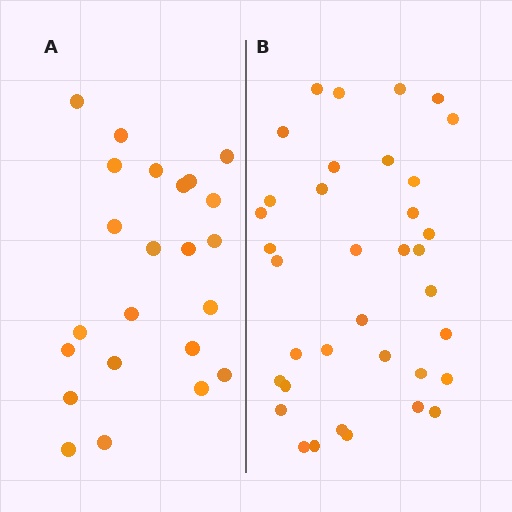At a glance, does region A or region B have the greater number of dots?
Region B (the right region) has more dots.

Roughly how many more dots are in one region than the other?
Region B has approximately 15 more dots than region A.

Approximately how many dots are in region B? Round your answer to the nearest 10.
About 40 dots. (The exact count is 36, which rounds to 40.)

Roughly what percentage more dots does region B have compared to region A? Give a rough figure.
About 55% more.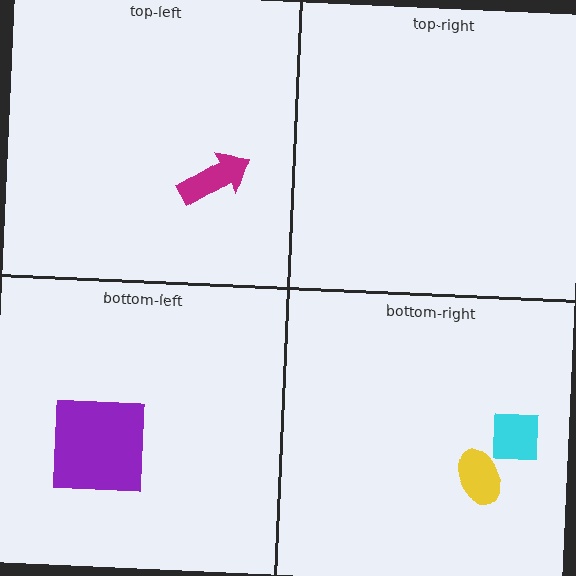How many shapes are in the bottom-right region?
2.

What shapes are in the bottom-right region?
The yellow ellipse, the cyan square.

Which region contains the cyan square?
The bottom-right region.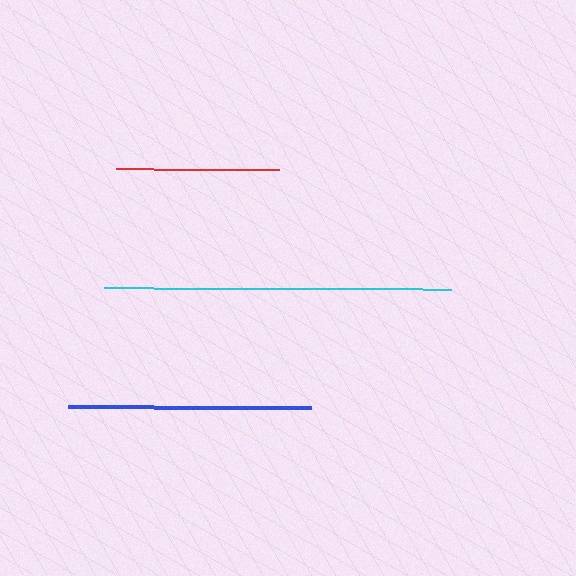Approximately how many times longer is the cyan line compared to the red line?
The cyan line is approximately 2.1 times the length of the red line.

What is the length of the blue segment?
The blue segment is approximately 243 pixels long.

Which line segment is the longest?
The cyan line is the longest at approximately 347 pixels.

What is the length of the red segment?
The red segment is approximately 163 pixels long.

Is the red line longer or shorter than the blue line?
The blue line is longer than the red line.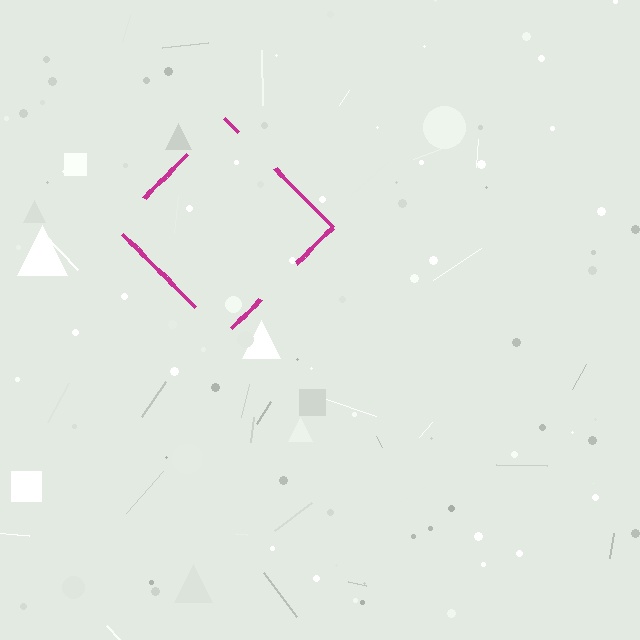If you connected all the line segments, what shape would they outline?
They would outline a diamond.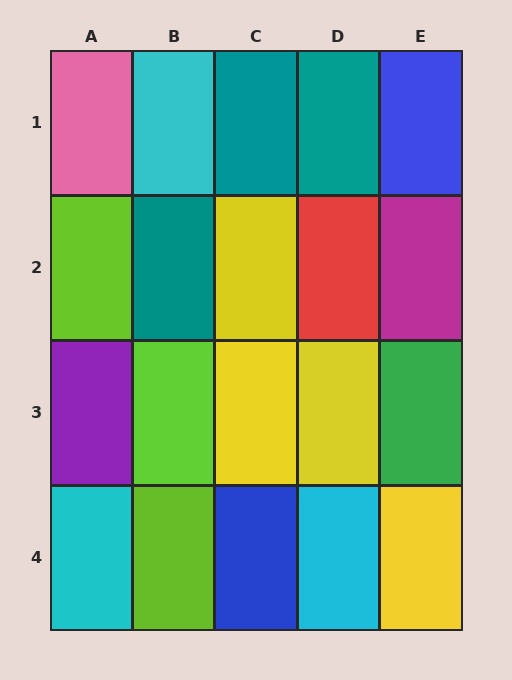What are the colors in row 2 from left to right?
Lime, teal, yellow, red, magenta.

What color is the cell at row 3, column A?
Purple.